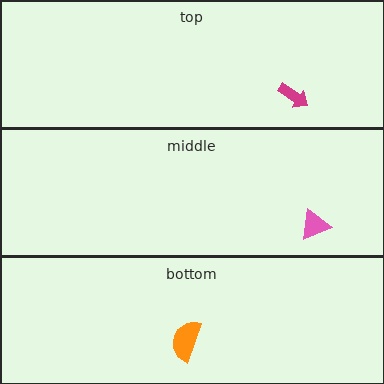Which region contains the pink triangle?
The middle region.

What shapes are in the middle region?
The pink triangle.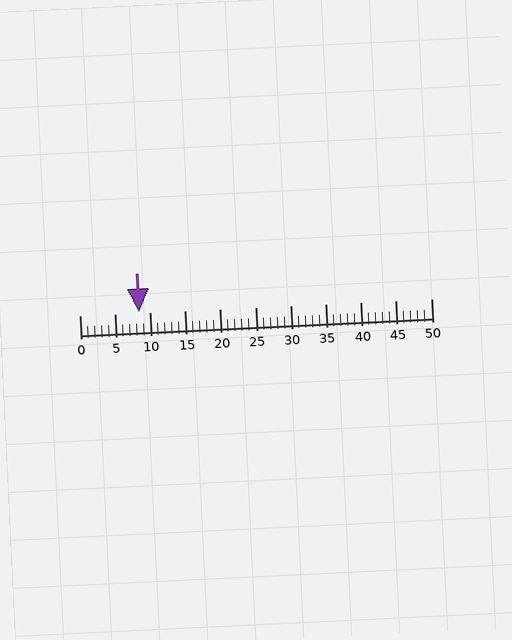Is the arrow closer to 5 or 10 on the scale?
The arrow is closer to 10.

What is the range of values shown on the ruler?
The ruler shows values from 0 to 50.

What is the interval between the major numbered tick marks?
The major tick marks are spaced 5 units apart.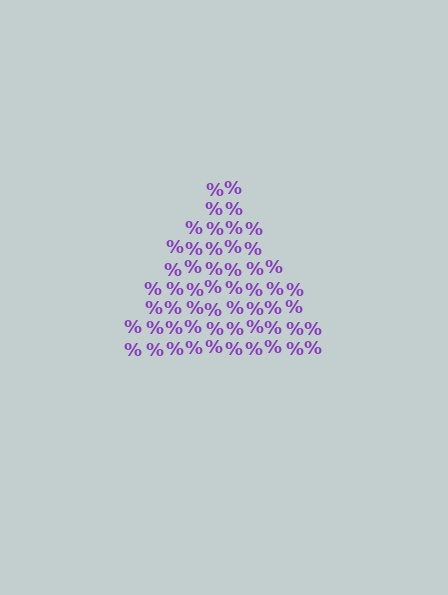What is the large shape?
The large shape is a triangle.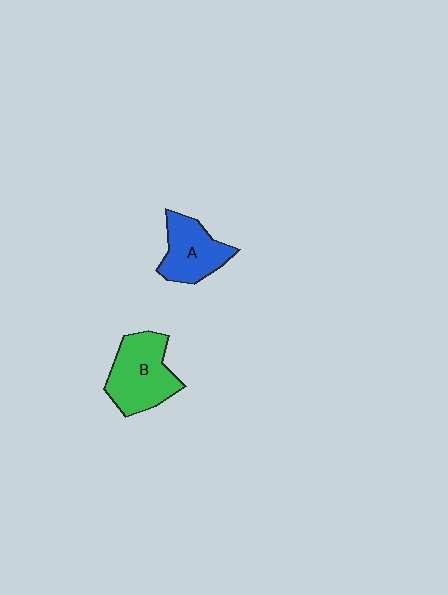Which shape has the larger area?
Shape B (green).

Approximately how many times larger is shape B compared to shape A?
Approximately 1.3 times.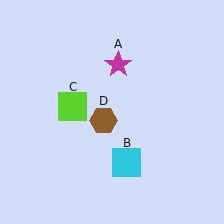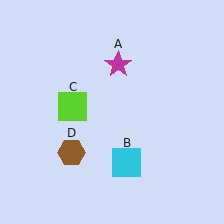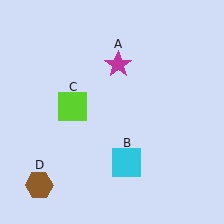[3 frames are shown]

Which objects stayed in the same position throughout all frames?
Magenta star (object A) and cyan square (object B) and lime square (object C) remained stationary.